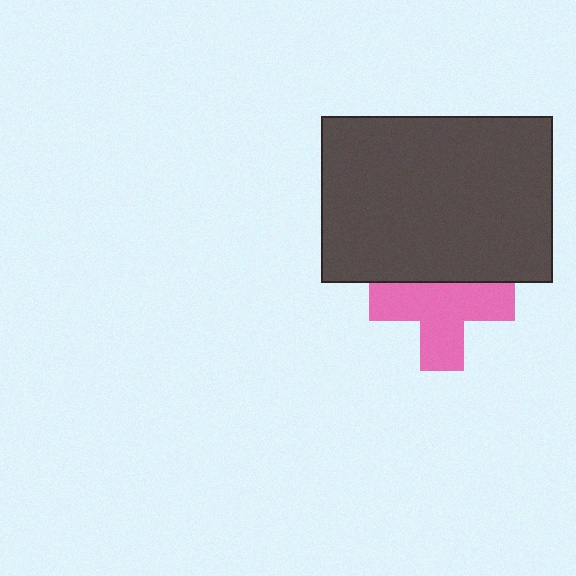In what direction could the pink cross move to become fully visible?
The pink cross could move down. That would shift it out from behind the dark gray rectangle entirely.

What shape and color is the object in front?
The object in front is a dark gray rectangle.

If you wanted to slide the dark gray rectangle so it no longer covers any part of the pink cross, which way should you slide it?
Slide it up — that is the most direct way to separate the two shapes.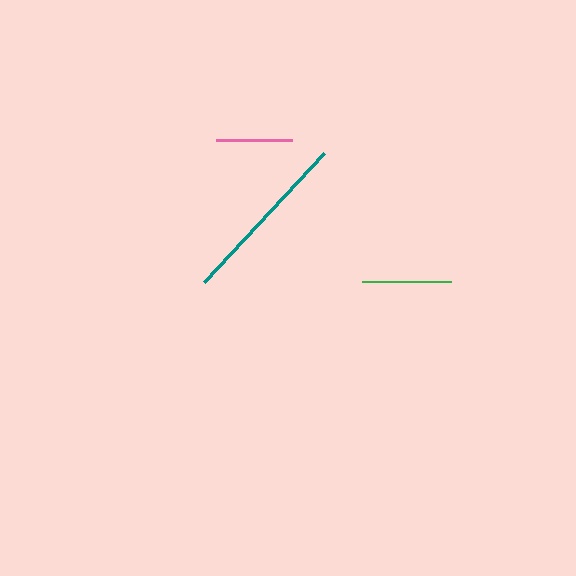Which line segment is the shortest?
The pink line is the shortest at approximately 77 pixels.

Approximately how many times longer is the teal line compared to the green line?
The teal line is approximately 2.0 times the length of the green line.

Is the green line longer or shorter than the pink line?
The green line is longer than the pink line.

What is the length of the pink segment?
The pink segment is approximately 77 pixels long.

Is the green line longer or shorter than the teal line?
The teal line is longer than the green line.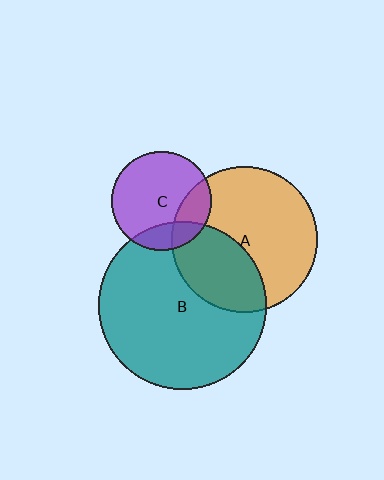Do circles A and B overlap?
Yes.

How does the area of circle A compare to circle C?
Approximately 2.1 times.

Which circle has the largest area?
Circle B (teal).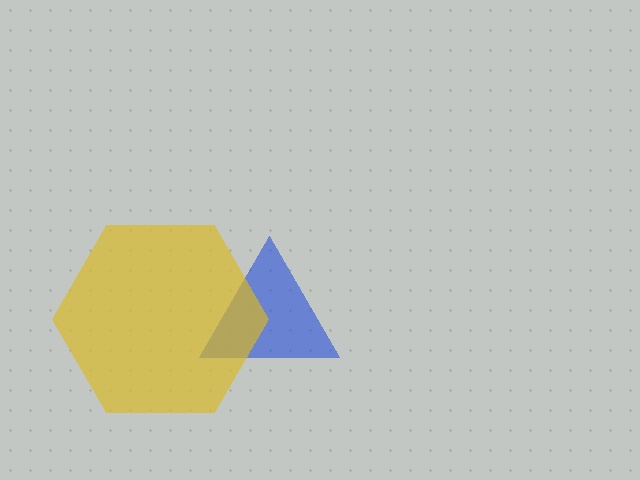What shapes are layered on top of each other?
The layered shapes are: a blue triangle, a yellow hexagon.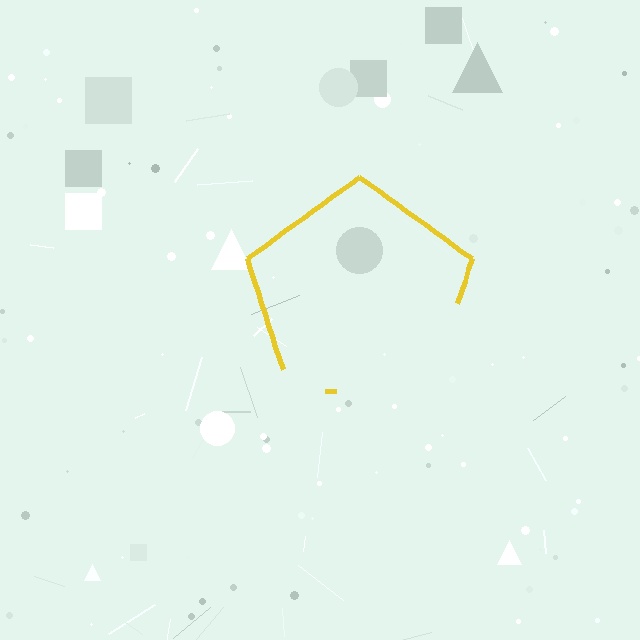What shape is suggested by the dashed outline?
The dashed outline suggests a pentagon.